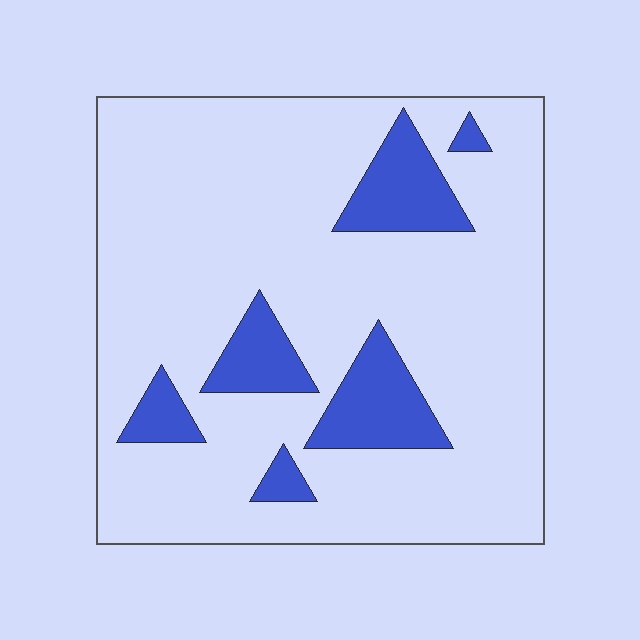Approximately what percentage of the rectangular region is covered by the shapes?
Approximately 15%.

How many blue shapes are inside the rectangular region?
6.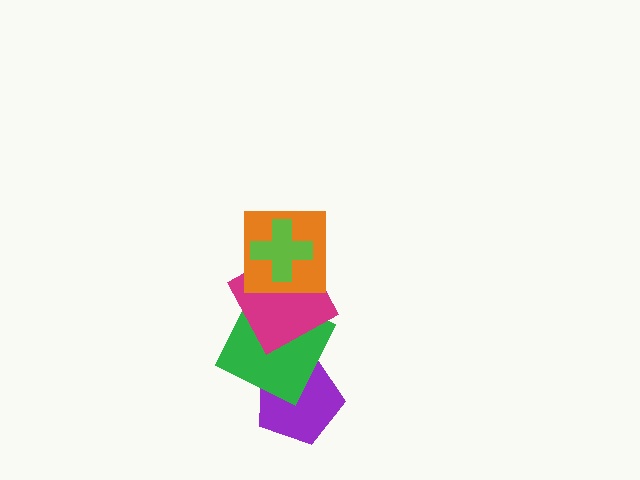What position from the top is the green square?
The green square is 4th from the top.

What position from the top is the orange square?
The orange square is 2nd from the top.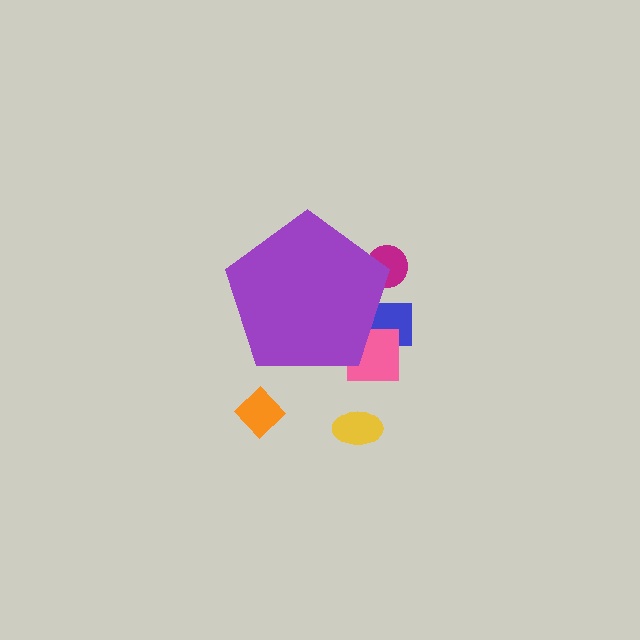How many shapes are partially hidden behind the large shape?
3 shapes are partially hidden.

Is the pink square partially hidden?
Yes, the pink square is partially hidden behind the purple pentagon.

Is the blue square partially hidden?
Yes, the blue square is partially hidden behind the purple pentagon.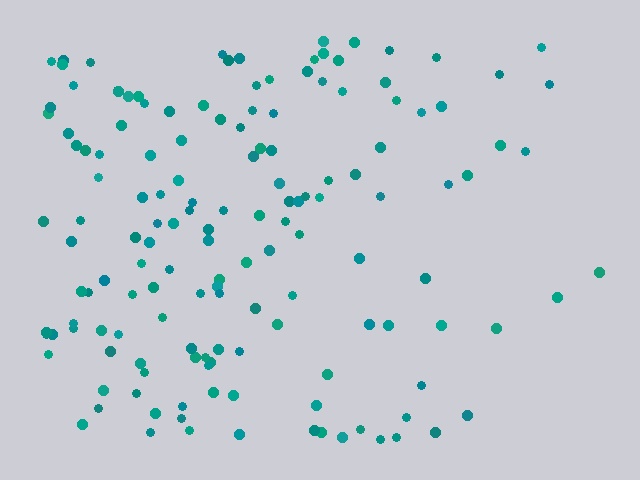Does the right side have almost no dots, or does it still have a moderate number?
Still a moderate number, just noticeably fewer than the left.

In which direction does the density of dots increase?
From right to left, with the left side densest.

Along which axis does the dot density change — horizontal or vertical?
Horizontal.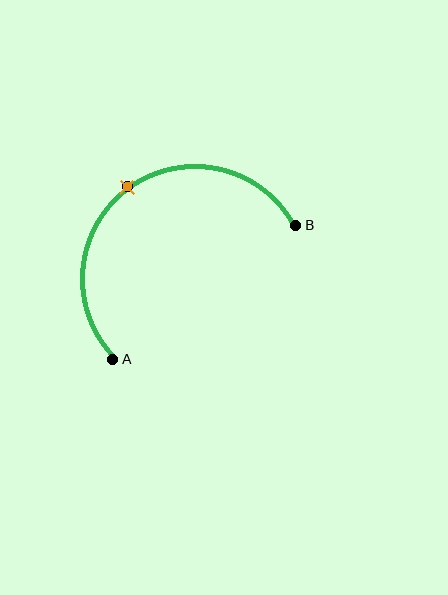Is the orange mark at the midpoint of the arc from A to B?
Yes. The orange mark lies on the arc at equal arc-length from both A and B — it is the arc midpoint.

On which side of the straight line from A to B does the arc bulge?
The arc bulges above and to the left of the straight line connecting A and B.